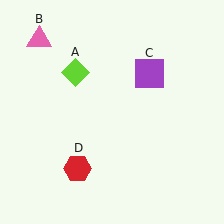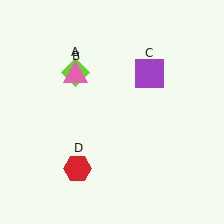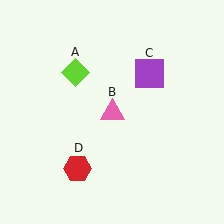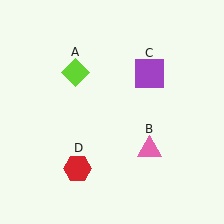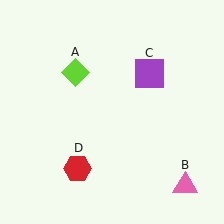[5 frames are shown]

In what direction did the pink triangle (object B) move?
The pink triangle (object B) moved down and to the right.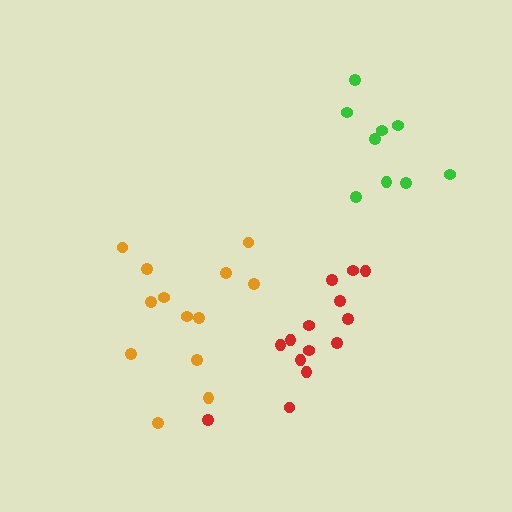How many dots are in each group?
Group 1: 14 dots, Group 2: 13 dots, Group 3: 9 dots (36 total).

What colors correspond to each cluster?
The clusters are colored: red, orange, green.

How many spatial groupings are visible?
There are 3 spatial groupings.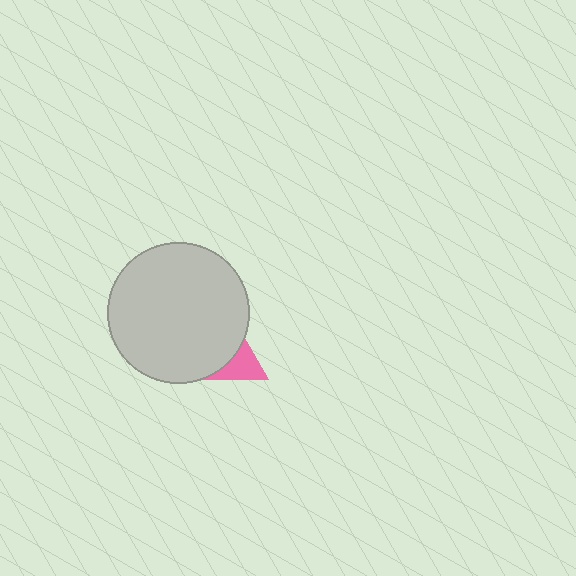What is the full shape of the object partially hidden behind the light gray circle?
The partially hidden object is a pink triangle.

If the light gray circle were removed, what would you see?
You would see the complete pink triangle.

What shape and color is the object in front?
The object in front is a light gray circle.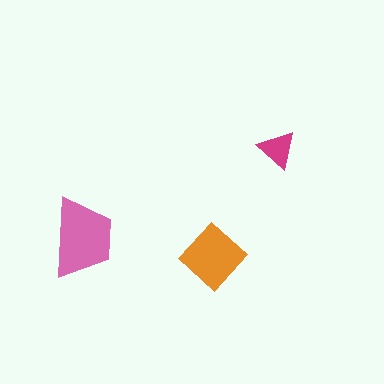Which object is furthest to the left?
The pink trapezoid is leftmost.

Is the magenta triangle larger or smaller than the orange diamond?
Smaller.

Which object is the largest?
The pink trapezoid.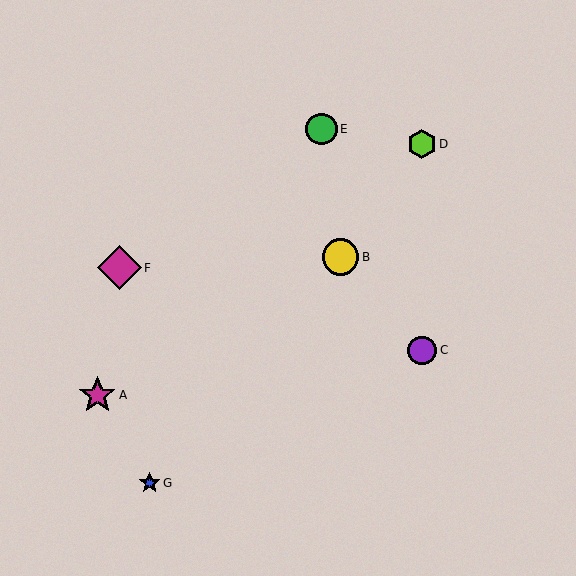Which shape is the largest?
The magenta diamond (labeled F) is the largest.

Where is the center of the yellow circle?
The center of the yellow circle is at (340, 257).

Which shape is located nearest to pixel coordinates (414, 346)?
The purple circle (labeled C) at (422, 350) is nearest to that location.